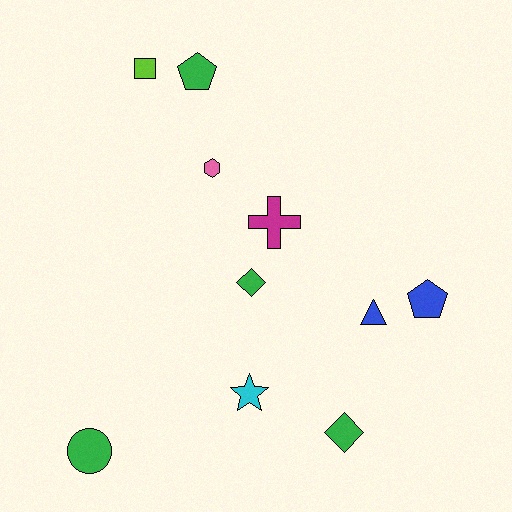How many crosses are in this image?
There is 1 cross.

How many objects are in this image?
There are 10 objects.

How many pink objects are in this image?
There is 1 pink object.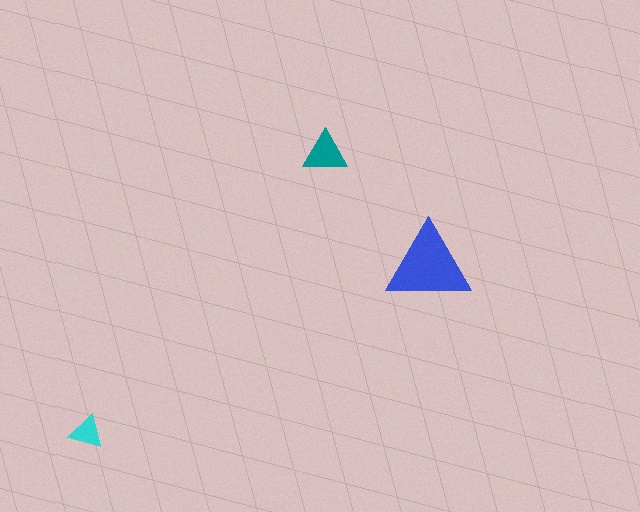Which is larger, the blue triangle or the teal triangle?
The blue one.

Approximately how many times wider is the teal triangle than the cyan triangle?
About 1.5 times wider.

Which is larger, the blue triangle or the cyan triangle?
The blue one.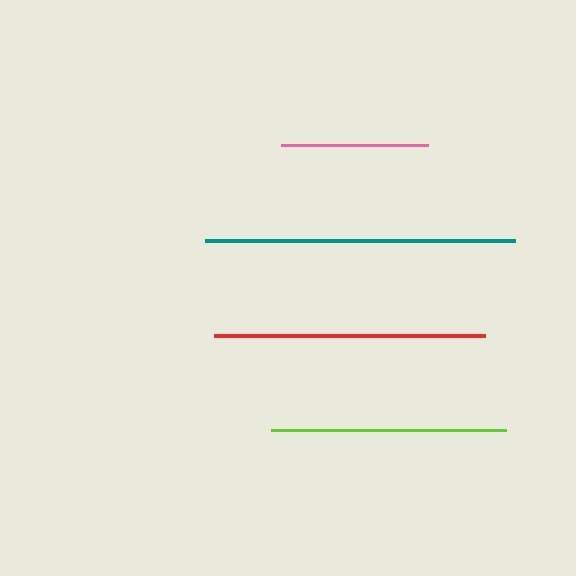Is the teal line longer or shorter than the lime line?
The teal line is longer than the lime line.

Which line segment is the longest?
The teal line is the longest at approximately 310 pixels.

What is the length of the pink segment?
The pink segment is approximately 147 pixels long.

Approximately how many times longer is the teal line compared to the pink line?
The teal line is approximately 2.1 times the length of the pink line.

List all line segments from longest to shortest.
From longest to shortest: teal, red, lime, pink.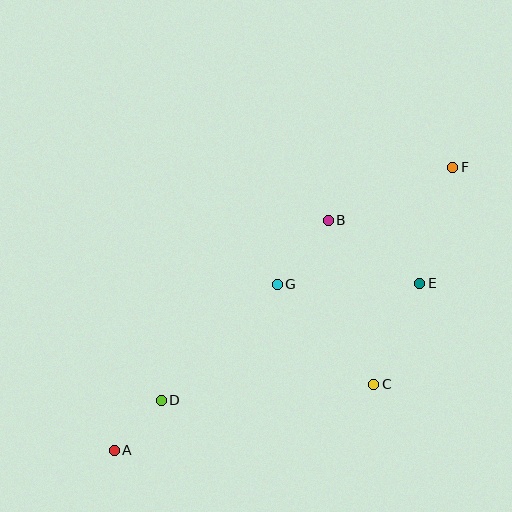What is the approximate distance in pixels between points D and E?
The distance between D and E is approximately 284 pixels.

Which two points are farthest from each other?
Points A and F are farthest from each other.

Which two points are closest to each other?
Points A and D are closest to each other.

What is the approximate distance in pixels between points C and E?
The distance between C and E is approximately 111 pixels.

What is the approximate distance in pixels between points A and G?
The distance between A and G is approximately 233 pixels.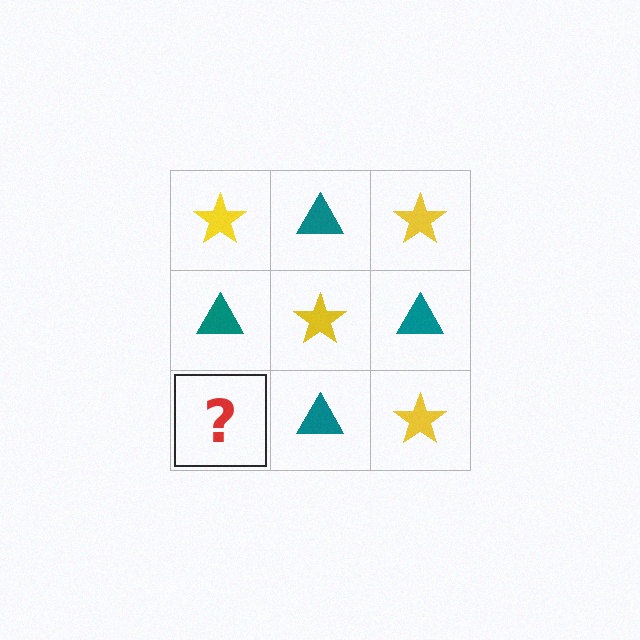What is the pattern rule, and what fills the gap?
The rule is that it alternates yellow star and teal triangle in a checkerboard pattern. The gap should be filled with a yellow star.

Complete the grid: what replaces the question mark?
The question mark should be replaced with a yellow star.